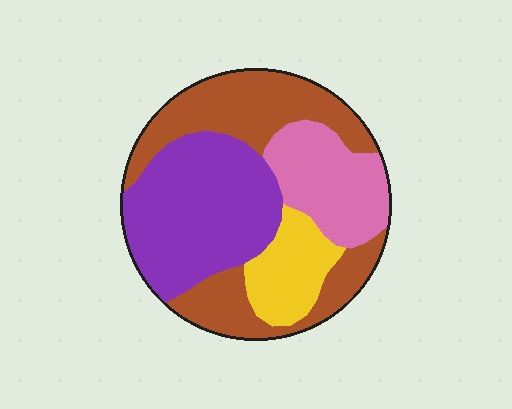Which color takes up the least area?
Yellow, at roughly 10%.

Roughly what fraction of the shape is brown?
Brown takes up about three eighths (3/8) of the shape.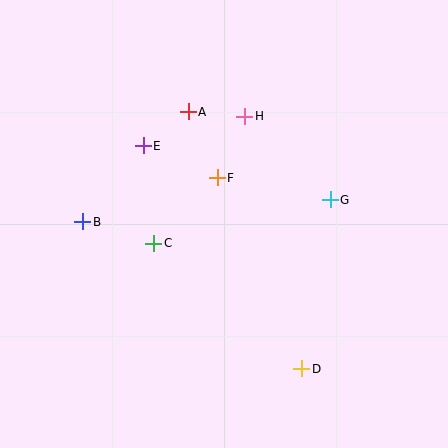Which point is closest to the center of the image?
Point F at (217, 178) is closest to the center.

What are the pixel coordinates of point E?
Point E is at (143, 146).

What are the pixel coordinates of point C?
Point C is at (154, 243).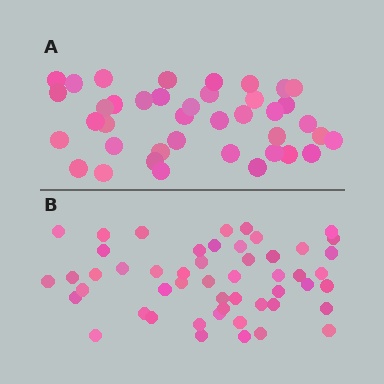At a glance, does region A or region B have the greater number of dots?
Region B (the bottom region) has more dots.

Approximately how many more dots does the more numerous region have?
Region B has roughly 12 or so more dots than region A.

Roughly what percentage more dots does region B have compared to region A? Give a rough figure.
About 30% more.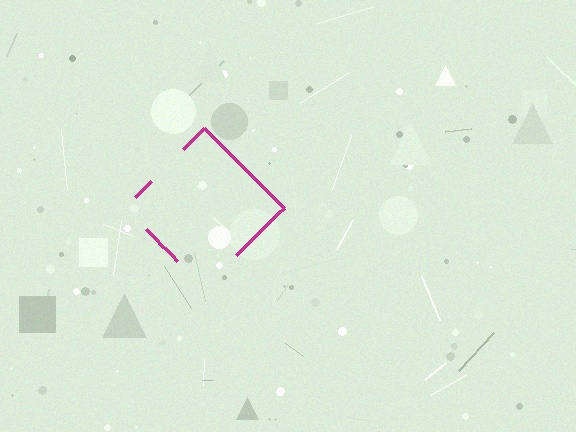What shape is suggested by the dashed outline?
The dashed outline suggests a diamond.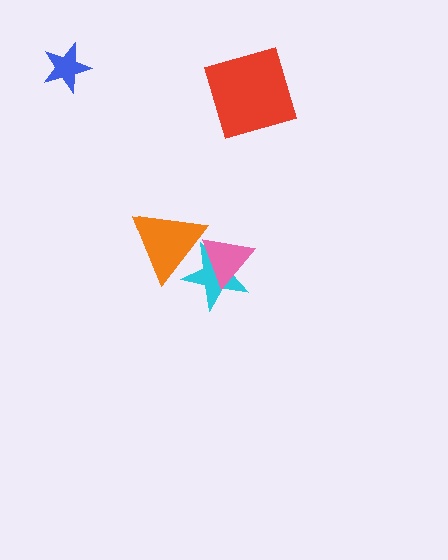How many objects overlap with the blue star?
0 objects overlap with the blue star.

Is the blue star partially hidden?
No, no other shape covers it.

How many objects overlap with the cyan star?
2 objects overlap with the cyan star.